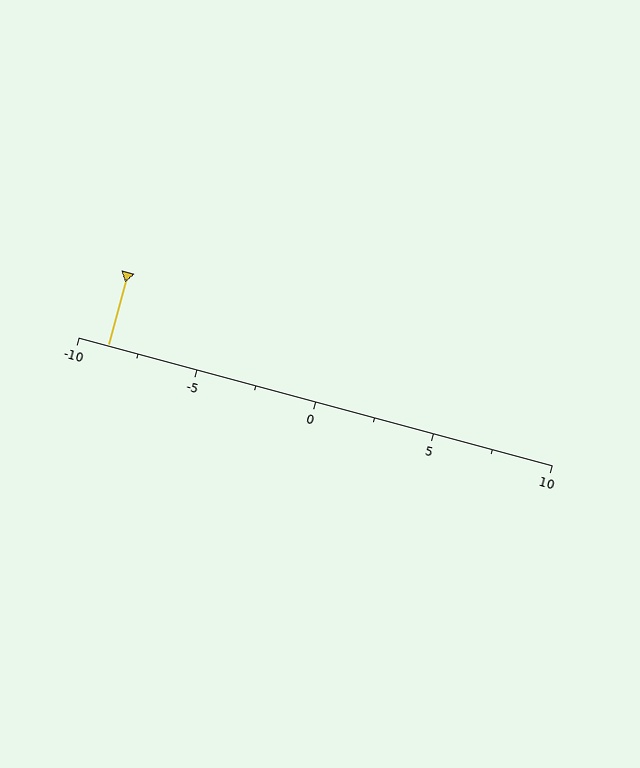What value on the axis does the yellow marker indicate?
The marker indicates approximately -8.8.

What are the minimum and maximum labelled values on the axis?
The axis runs from -10 to 10.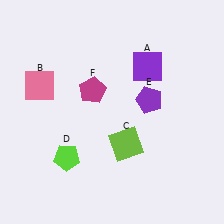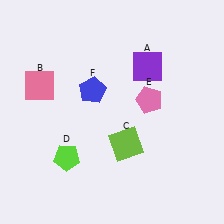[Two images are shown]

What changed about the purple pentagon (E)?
In Image 1, E is purple. In Image 2, it changed to pink.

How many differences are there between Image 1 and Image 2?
There are 2 differences between the two images.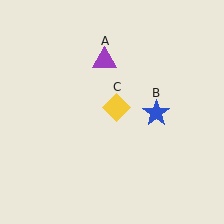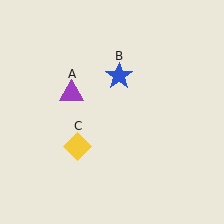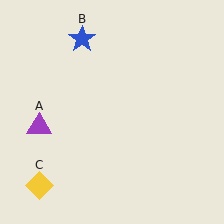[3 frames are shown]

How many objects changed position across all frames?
3 objects changed position: purple triangle (object A), blue star (object B), yellow diamond (object C).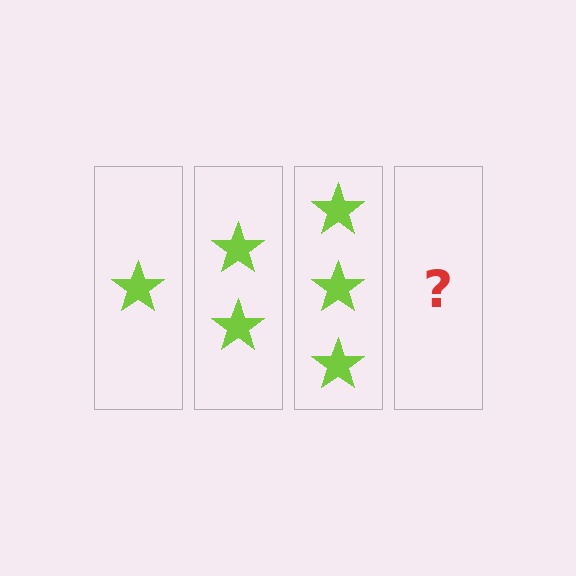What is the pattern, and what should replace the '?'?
The pattern is that each step adds one more star. The '?' should be 4 stars.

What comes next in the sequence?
The next element should be 4 stars.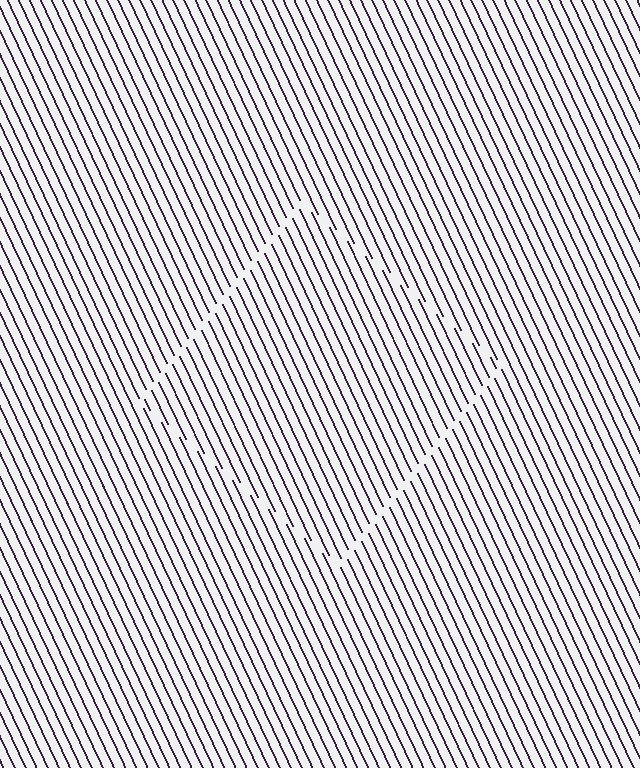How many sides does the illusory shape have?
4 sides — the line-ends trace a square.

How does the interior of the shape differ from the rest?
The interior of the shape contains the same grating, shifted by half a period — the contour is defined by the phase discontinuity where line-ends from the inner and outer gratings abut.